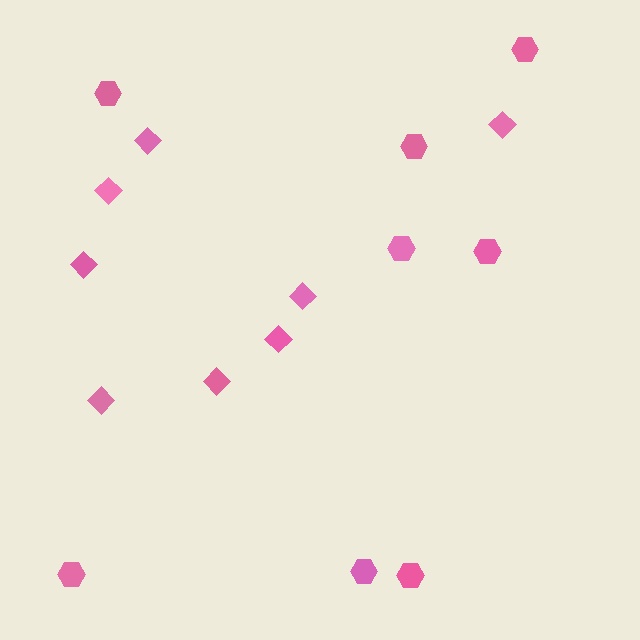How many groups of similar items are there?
There are 2 groups: one group of hexagons (8) and one group of diamonds (8).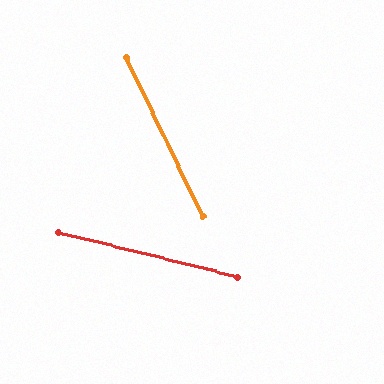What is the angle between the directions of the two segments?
Approximately 50 degrees.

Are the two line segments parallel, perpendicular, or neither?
Neither parallel nor perpendicular — they differ by about 50°.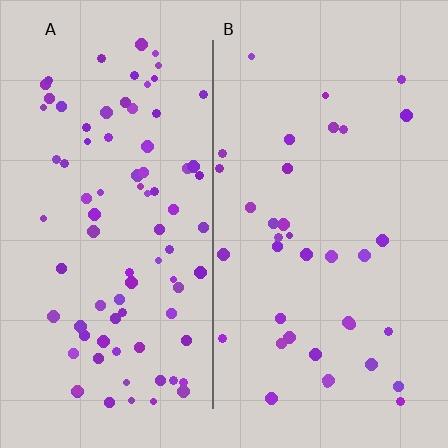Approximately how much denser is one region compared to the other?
Approximately 2.3× — region A over region B.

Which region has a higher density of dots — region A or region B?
A (the left).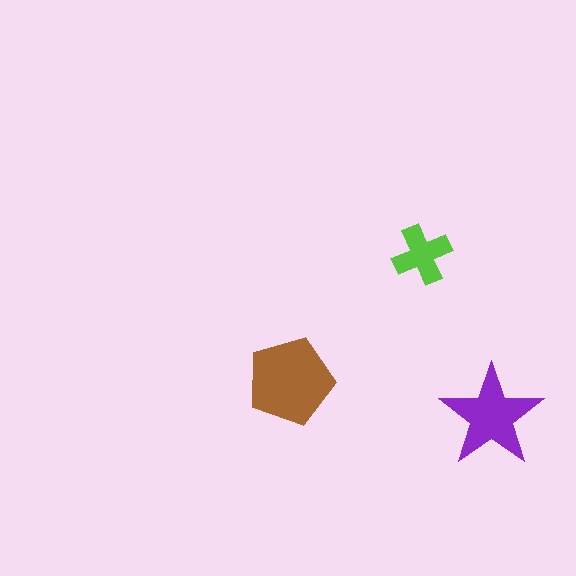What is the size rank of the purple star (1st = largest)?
2nd.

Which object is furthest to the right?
The purple star is rightmost.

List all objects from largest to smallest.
The brown pentagon, the purple star, the lime cross.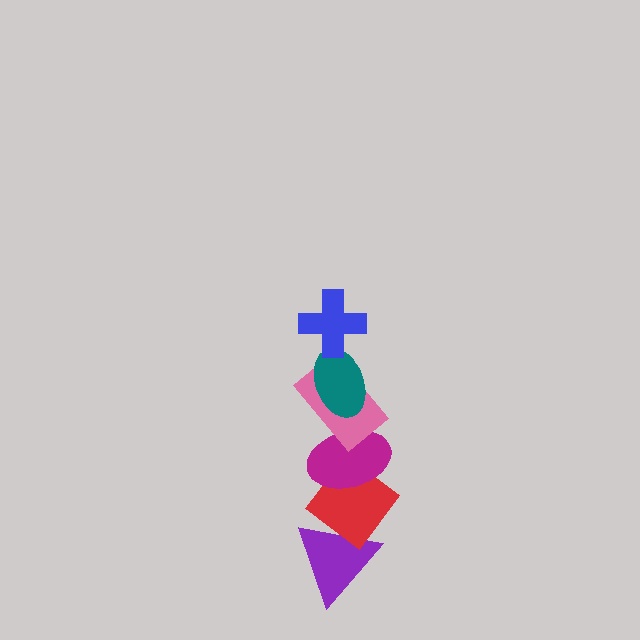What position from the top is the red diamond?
The red diamond is 5th from the top.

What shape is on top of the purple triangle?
The red diamond is on top of the purple triangle.